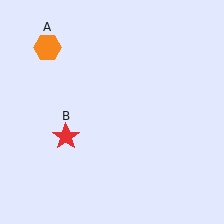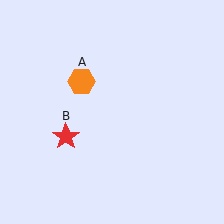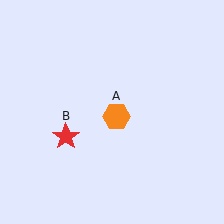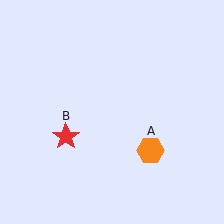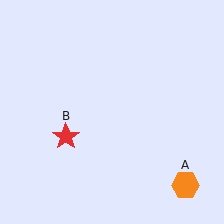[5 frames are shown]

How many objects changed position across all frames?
1 object changed position: orange hexagon (object A).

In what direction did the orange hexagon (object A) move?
The orange hexagon (object A) moved down and to the right.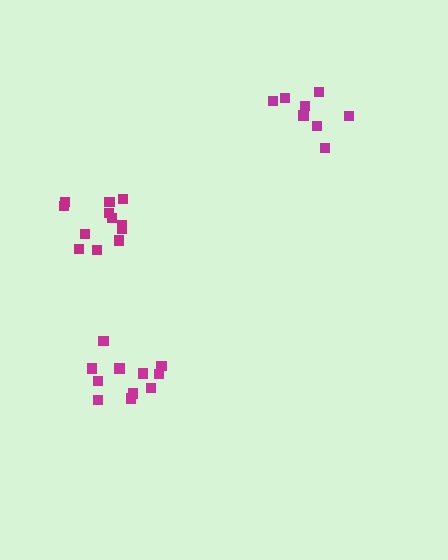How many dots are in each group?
Group 1: 12 dots, Group 2: 11 dots, Group 3: 8 dots (31 total).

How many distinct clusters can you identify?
There are 3 distinct clusters.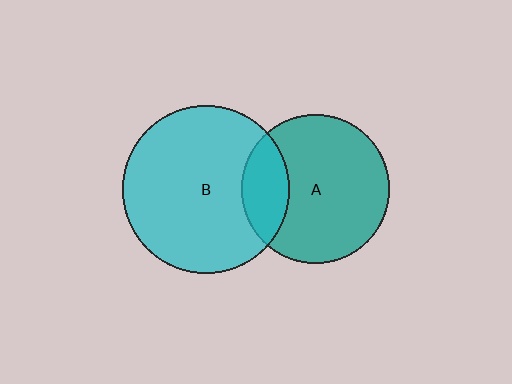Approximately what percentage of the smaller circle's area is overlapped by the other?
Approximately 20%.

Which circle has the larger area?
Circle B (cyan).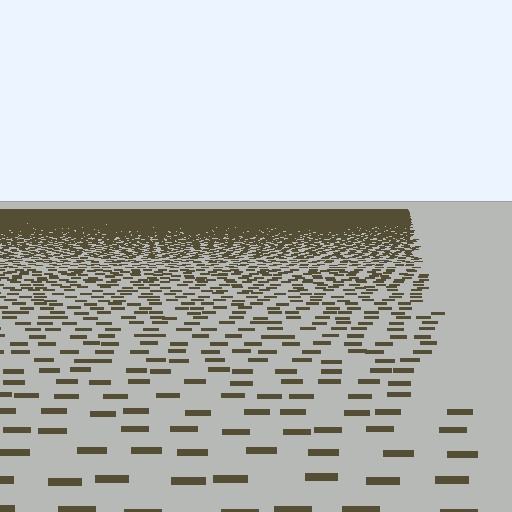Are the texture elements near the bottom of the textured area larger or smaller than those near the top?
Larger. Near the bottom, elements are closer to the viewer and appear at a bigger on-screen size.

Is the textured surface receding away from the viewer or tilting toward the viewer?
The surface is receding away from the viewer. Texture elements get smaller and denser toward the top.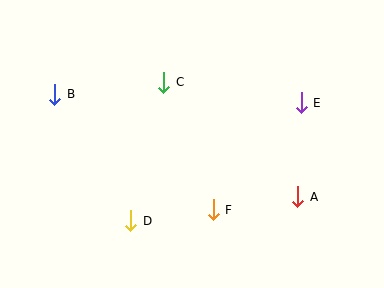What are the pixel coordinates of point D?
Point D is at (131, 221).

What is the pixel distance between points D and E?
The distance between D and E is 207 pixels.